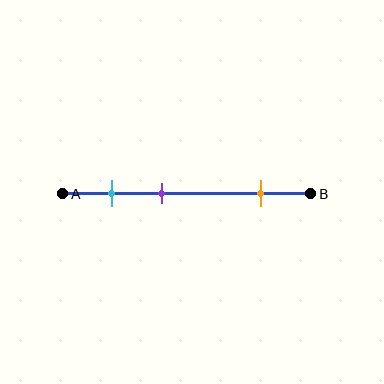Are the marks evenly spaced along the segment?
No, the marks are not evenly spaced.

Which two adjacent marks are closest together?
The cyan and purple marks are the closest adjacent pair.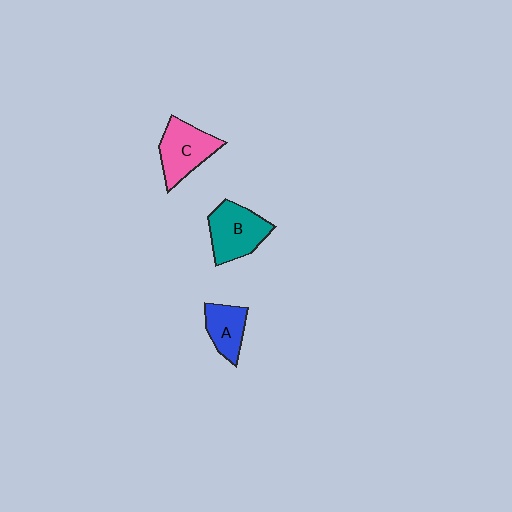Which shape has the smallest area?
Shape A (blue).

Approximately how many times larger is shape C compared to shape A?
Approximately 1.4 times.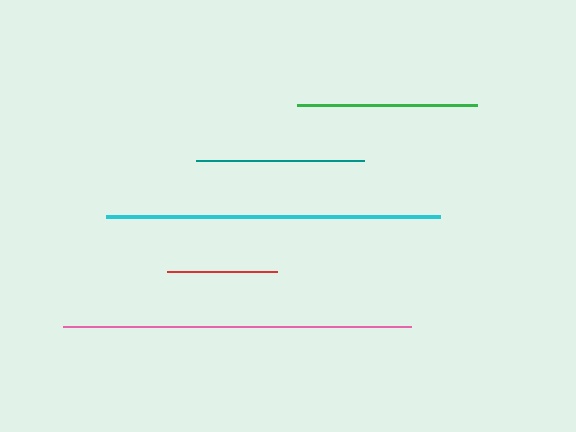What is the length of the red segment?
The red segment is approximately 109 pixels long.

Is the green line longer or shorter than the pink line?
The pink line is longer than the green line.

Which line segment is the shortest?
The red line is the shortest at approximately 109 pixels.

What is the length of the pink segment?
The pink segment is approximately 348 pixels long.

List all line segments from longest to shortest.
From longest to shortest: pink, cyan, green, teal, red.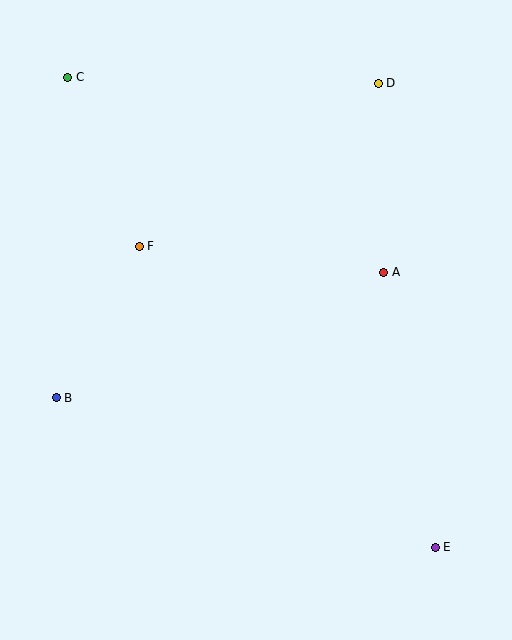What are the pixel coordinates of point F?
Point F is at (139, 246).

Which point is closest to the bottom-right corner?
Point E is closest to the bottom-right corner.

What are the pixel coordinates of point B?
Point B is at (56, 398).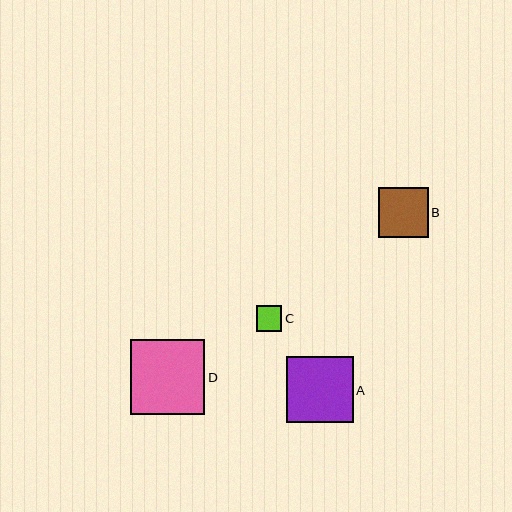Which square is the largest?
Square D is the largest with a size of approximately 75 pixels.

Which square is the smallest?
Square C is the smallest with a size of approximately 25 pixels.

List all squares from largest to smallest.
From largest to smallest: D, A, B, C.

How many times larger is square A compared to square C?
Square A is approximately 2.6 times the size of square C.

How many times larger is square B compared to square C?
Square B is approximately 2.0 times the size of square C.